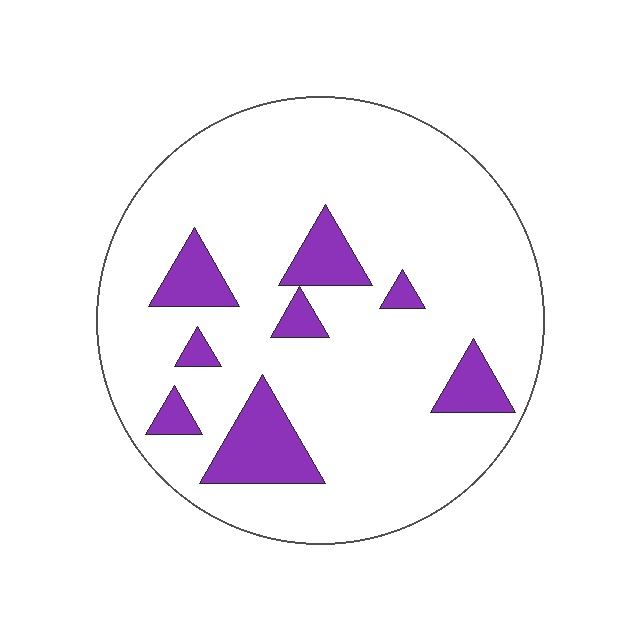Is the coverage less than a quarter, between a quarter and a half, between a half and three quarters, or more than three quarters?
Less than a quarter.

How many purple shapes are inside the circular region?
8.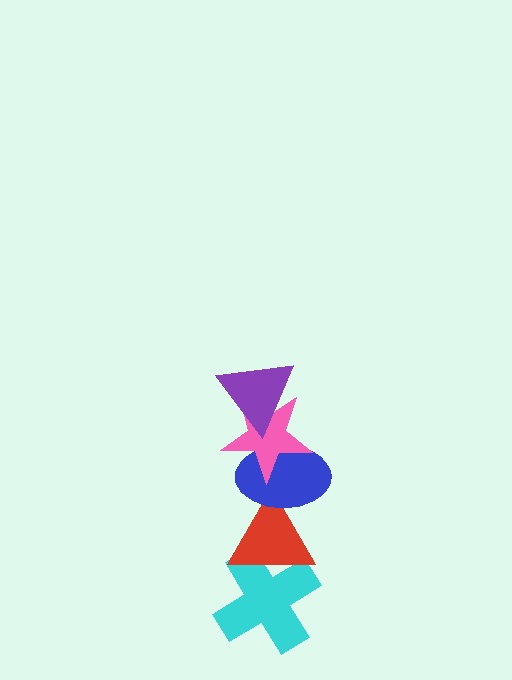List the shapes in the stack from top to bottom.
From top to bottom: the purple triangle, the pink star, the blue ellipse, the red triangle, the cyan cross.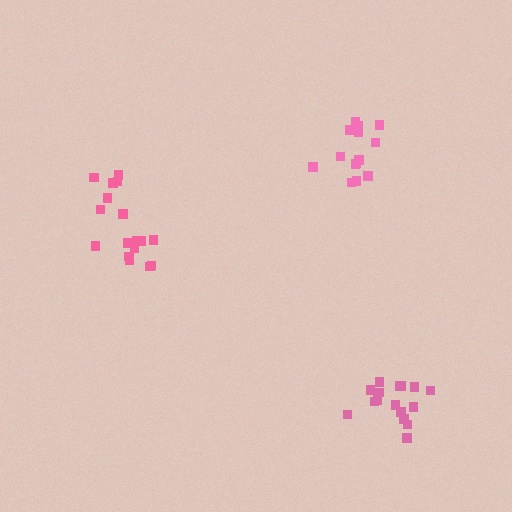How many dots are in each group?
Group 1: 16 dots, Group 2: 17 dots, Group 3: 14 dots (47 total).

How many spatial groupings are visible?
There are 3 spatial groupings.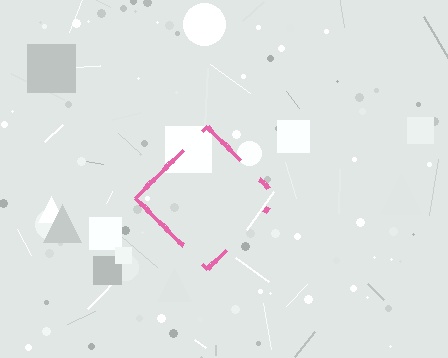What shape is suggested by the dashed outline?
The dashed outline suggests a diamond.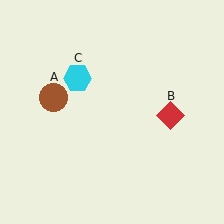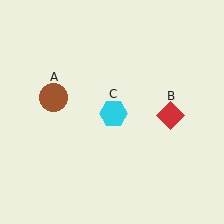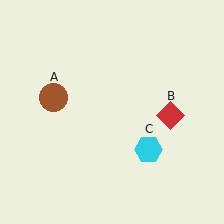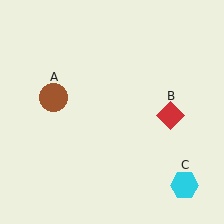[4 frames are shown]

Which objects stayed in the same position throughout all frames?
Brown circle (object A) and red diamond (object B) remained stationary.